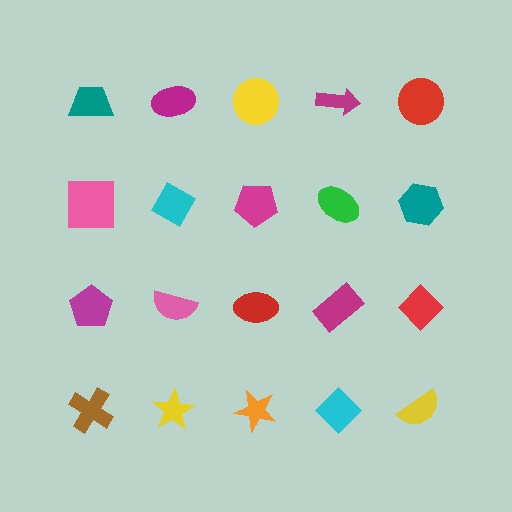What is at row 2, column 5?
A teal hexagon.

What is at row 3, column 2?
A pink semicircle.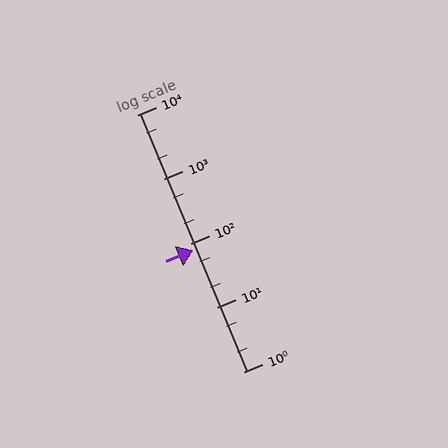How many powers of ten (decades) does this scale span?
The scale spans 4 decades, from 1 to 10000.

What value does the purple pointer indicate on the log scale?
The pointer indicates approximately 77.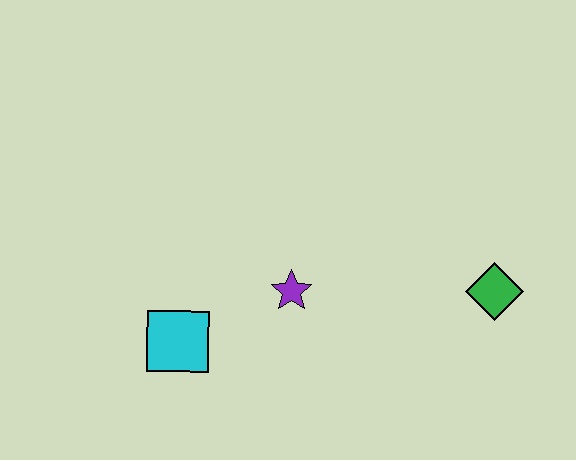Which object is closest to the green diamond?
The purple star is closest to the green diamond.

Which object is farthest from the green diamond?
The cyan square is farthest from the green diamond.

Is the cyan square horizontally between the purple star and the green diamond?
No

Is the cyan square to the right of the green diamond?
No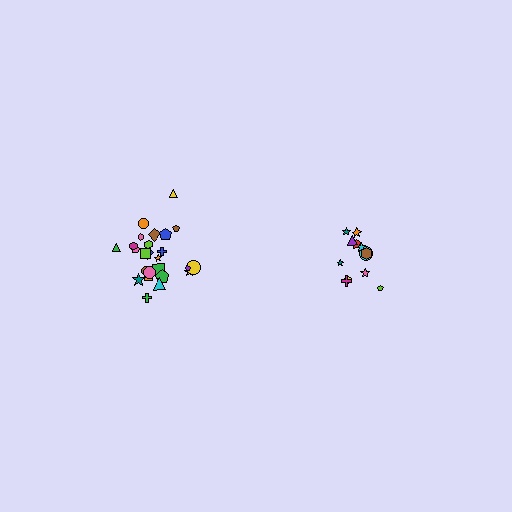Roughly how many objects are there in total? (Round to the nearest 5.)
Roughly 35 objects in total.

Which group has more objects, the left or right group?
The left group.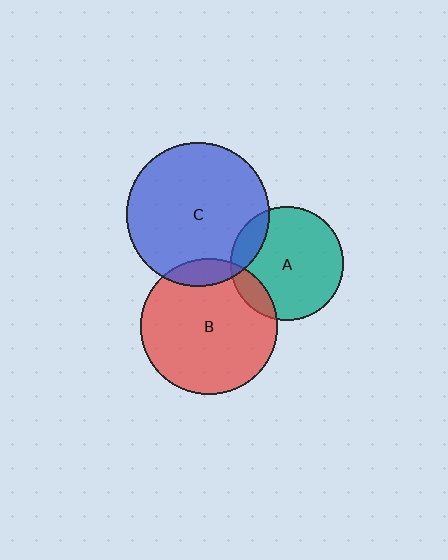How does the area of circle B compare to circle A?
Approximately 1.5 times.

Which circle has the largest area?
Circle C (blue).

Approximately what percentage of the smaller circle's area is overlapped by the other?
Approximately 10%.